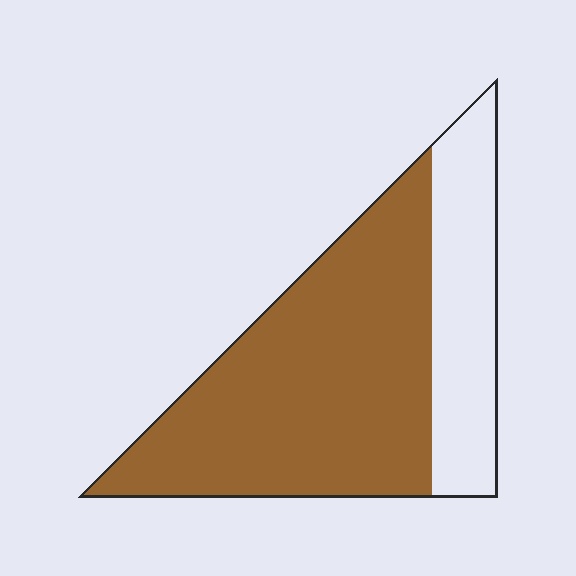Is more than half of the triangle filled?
Yes.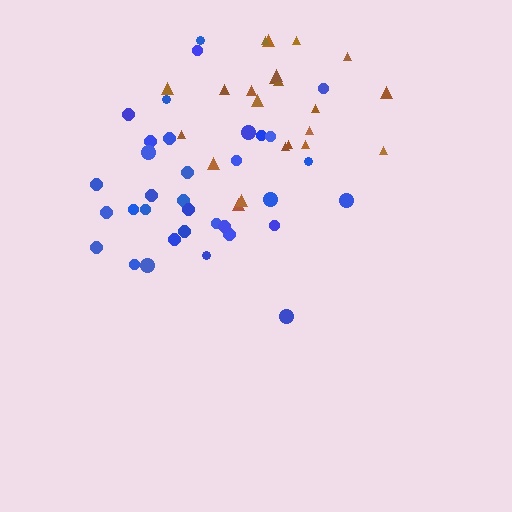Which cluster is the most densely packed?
Blue.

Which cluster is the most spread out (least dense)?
Brown.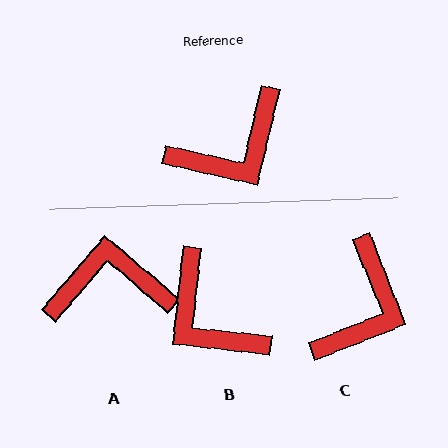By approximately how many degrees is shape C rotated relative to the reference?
Approximately 35 degrees counter-clockwise.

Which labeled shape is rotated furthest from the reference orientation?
A, about 152 degrees away.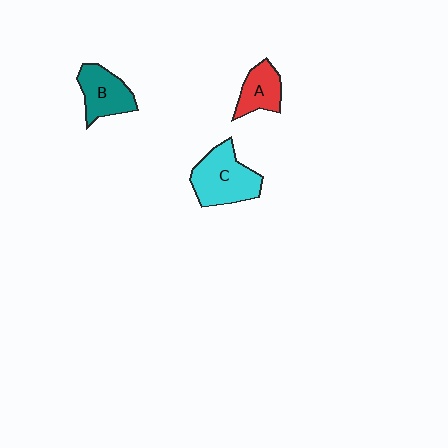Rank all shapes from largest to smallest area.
From largest to smallest: C (cyan), B (teal), A (red).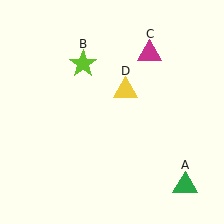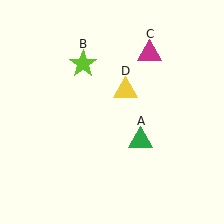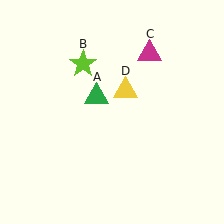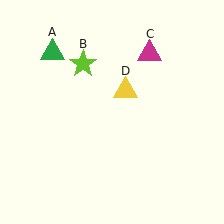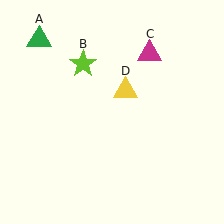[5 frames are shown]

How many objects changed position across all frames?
1 object changed position: green triangle (object A).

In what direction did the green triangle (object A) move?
The green triangle (object A) moved up and to the left.